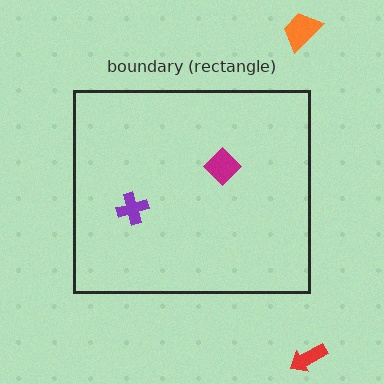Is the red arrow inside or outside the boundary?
Outside.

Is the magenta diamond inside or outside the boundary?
Inside.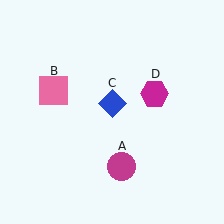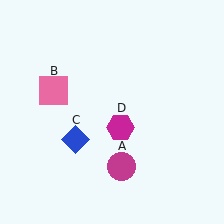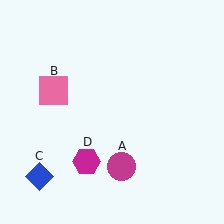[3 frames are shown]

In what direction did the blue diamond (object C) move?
The blue diamond (object C) moved down and to the left.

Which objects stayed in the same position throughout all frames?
Magenta circle (object A) and pink square (object B) remained stationary.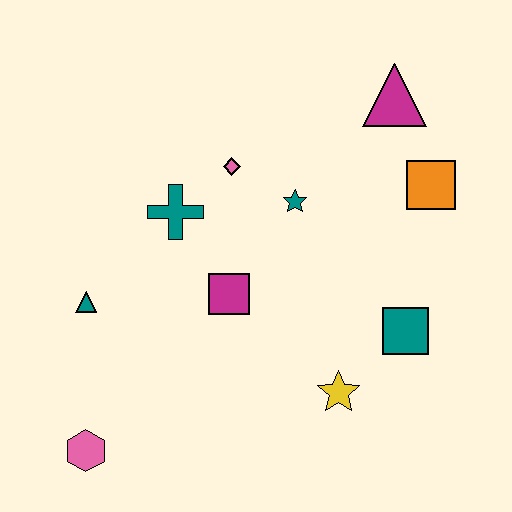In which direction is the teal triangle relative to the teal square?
The teal triangle is to the left of the teal square.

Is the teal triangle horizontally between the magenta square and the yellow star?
No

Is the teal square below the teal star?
Yes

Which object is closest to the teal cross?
The pink diamond is closest to the teal cross.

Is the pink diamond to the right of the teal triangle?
Yes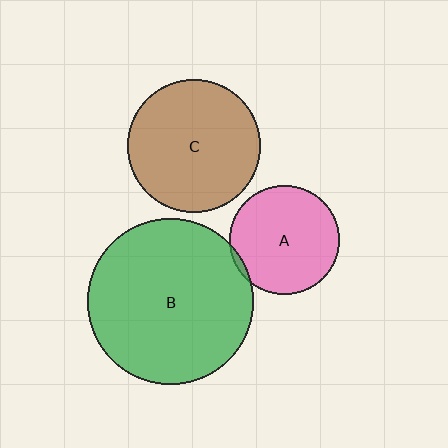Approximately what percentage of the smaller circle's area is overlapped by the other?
Approximately 5%.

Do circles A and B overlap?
Yes.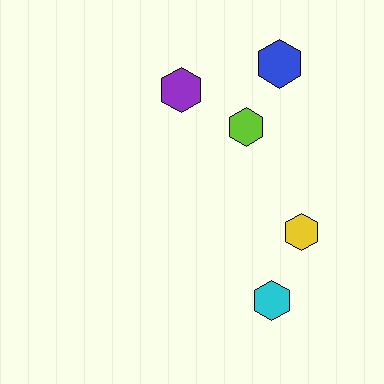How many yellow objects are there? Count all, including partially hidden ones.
There is 1 yellow object.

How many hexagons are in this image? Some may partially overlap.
There are 5 hexagons.